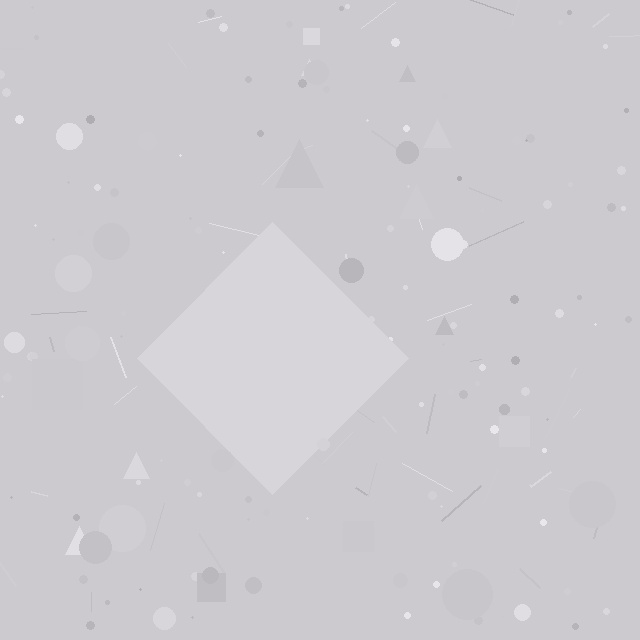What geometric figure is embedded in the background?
A diamond is embedded in the background.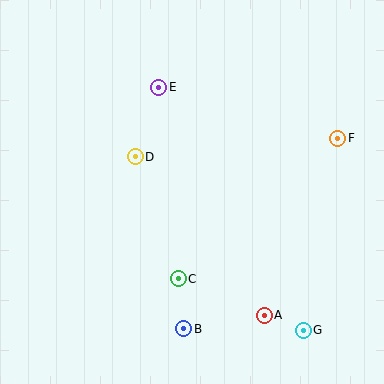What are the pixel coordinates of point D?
Point D is at (135, 157).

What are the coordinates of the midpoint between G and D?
The midpoint between G and D is at (219, 244).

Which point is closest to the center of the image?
Point D at (135, 157) is closest to the center.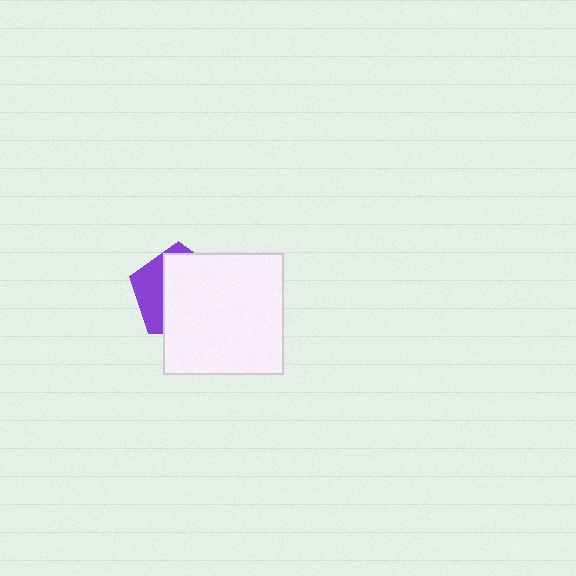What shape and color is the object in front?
The object in front is a white square.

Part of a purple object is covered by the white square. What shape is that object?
It is a pentagon.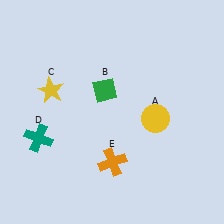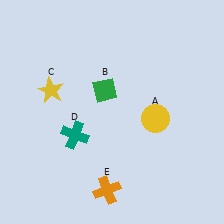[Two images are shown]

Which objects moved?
The objects that moved are: the teal cross (D), the orange cross (E).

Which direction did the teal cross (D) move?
The teal cross (D) moved right.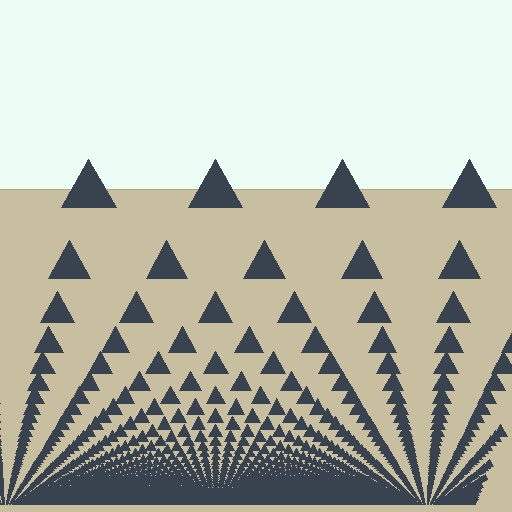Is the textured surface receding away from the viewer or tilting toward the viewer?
The surface appears to tilt toward the viewer. Texture elements get larger and sparser toward the top.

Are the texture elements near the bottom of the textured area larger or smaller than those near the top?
Smaller. The gradient is inverted — elements near the bottom are smaller and denser.